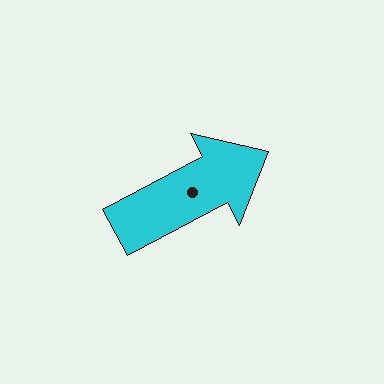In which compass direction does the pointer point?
Northeast.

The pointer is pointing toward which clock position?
Roughly 2 o'clock.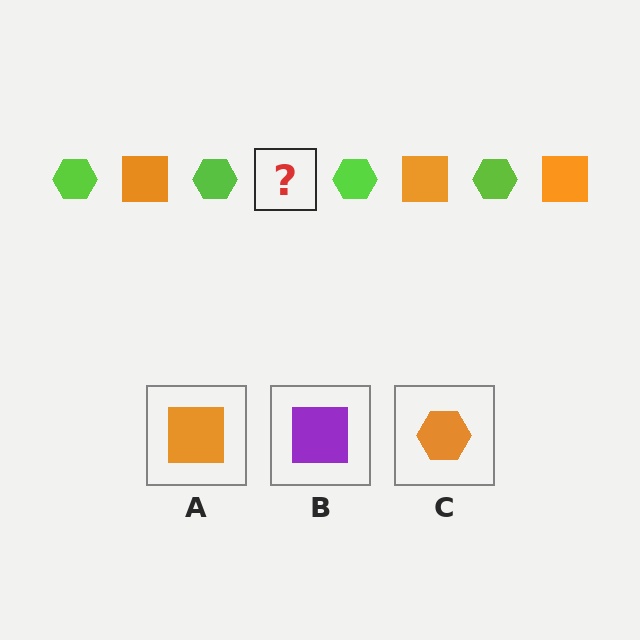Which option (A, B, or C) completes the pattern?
A.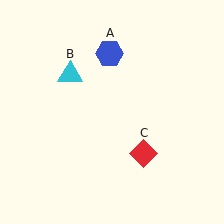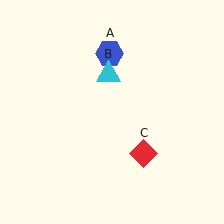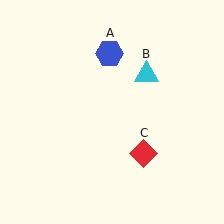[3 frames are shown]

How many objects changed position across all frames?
1 object changed position: cyan triangle (object B).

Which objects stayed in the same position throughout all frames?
Blue hexagon (object A) and red diamond (object C) remained stationary.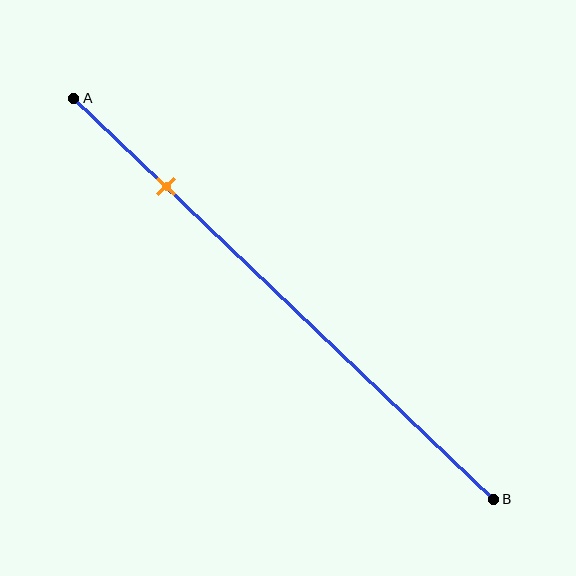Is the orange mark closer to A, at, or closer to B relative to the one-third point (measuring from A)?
The orange mark is closer to point A than the one-third point of segment AB.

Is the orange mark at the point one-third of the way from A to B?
No, the mark is at about 20% from A, not at the 33% one-third point.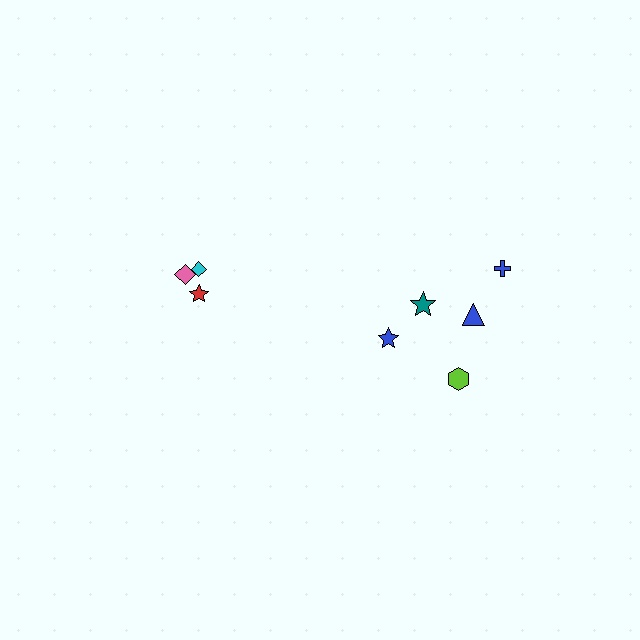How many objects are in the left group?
There are 3 objects.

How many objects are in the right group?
There are 5 objects.